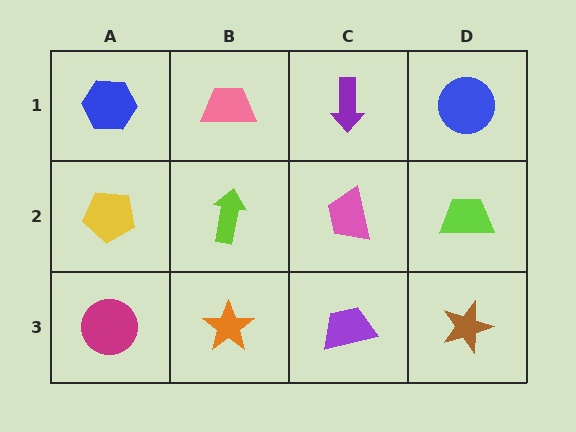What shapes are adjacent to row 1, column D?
A lime trapezoid (row 2, column D), a purple arrow (row 1, column C).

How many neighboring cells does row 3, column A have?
2.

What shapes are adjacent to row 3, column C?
A pink trapezoid (row 2, column C), an orange star (row 3, column B), a brown star (row 3, column D).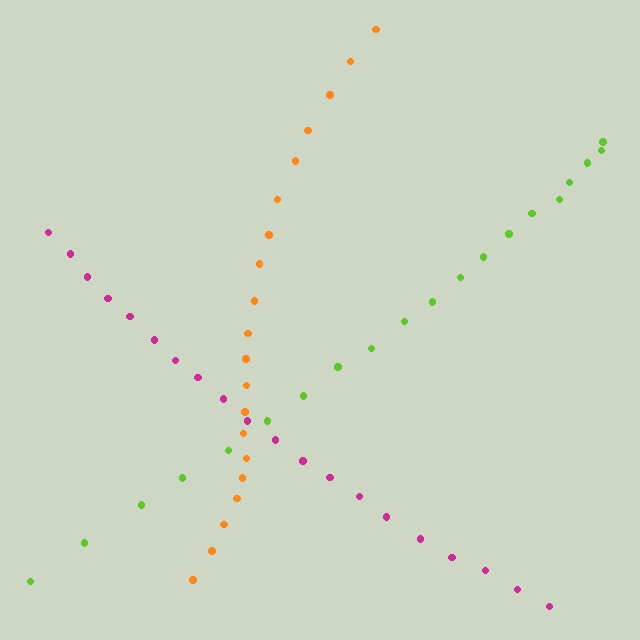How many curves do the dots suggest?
There are 3 distinct paths.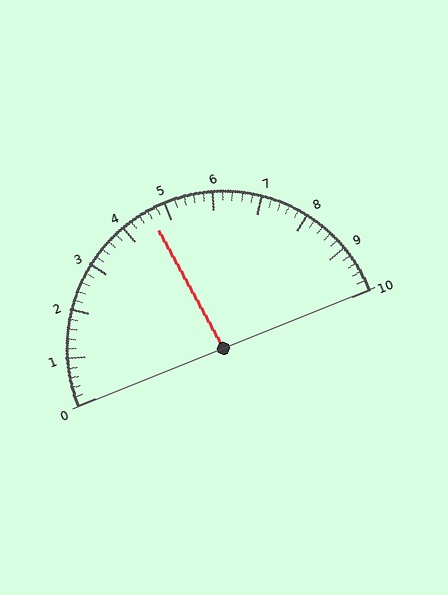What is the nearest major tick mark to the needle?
The nearest major tick mark is 5.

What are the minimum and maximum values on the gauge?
The gauge ranges from 0 to 10.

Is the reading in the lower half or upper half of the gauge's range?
The reading is in the lower half of the range (0 to 10).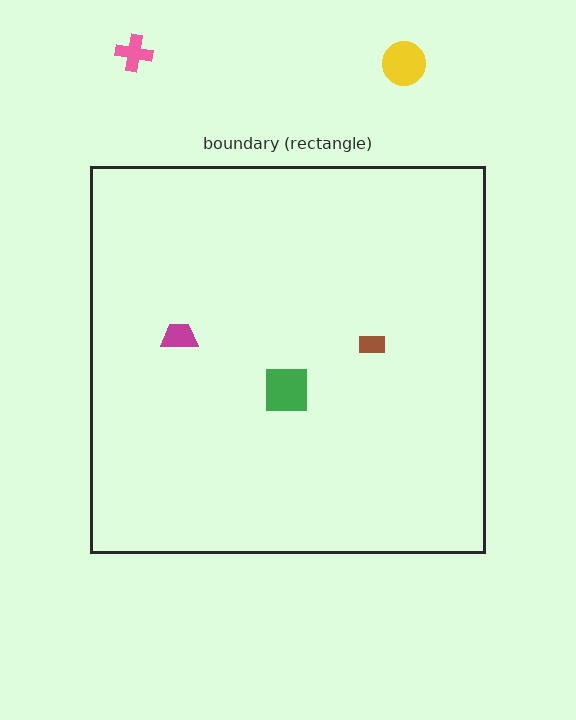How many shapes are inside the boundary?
3 inside, 2 outside.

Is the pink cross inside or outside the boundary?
Outside.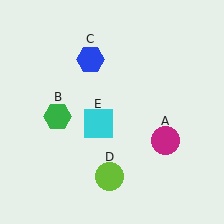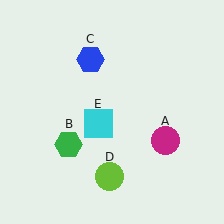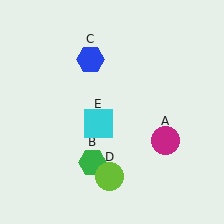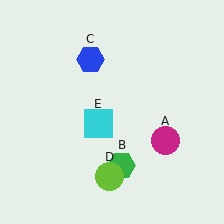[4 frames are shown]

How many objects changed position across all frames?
1 object changed position: green hexagon (object B).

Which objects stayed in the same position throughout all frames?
Magenta circle (object A) and blue hexagon (object C) and lime circle (object D) and cyan square (object E) remained stationary.